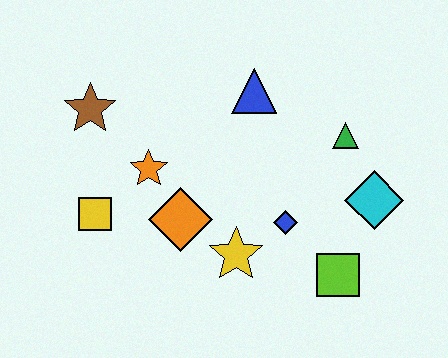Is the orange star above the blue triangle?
No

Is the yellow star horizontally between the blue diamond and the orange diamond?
Yes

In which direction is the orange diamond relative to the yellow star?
The orange diamond is to the left of the yellow star.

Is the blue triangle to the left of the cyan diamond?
Yes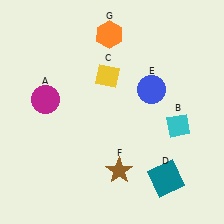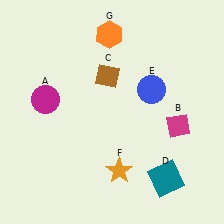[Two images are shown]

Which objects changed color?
B changed from cyan to magenta. C changed from yellow to brown. F changed from brown to orange.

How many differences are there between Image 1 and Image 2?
There are 3 differences between the two images.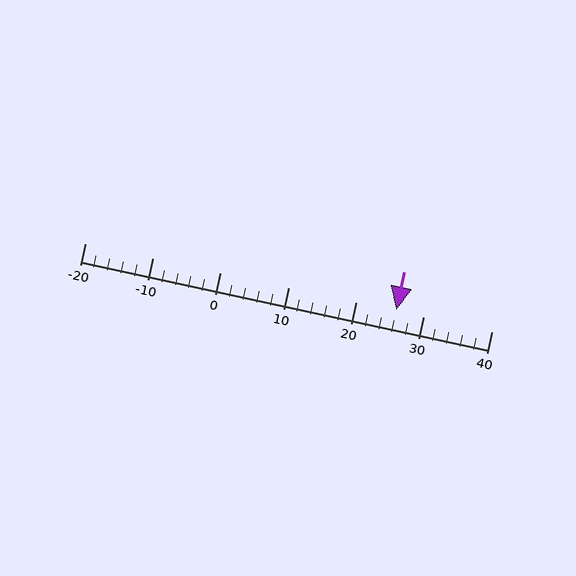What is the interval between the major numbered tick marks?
The major tick marks are spaced 10 units apart.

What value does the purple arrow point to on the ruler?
The purple arrow points to approximately 26.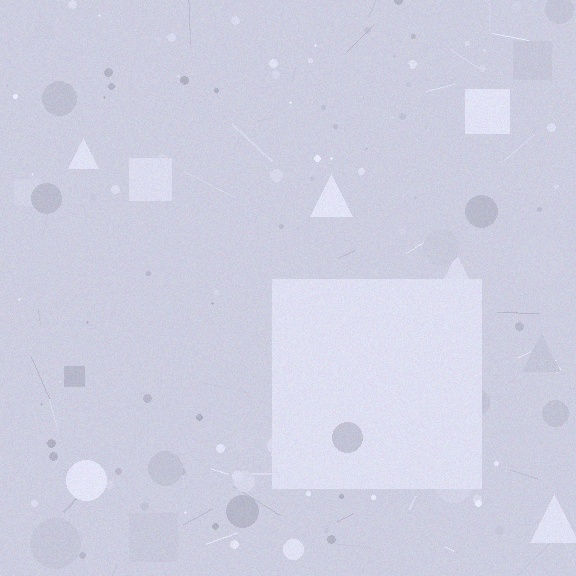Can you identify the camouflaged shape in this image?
The camouflaged shape is a square.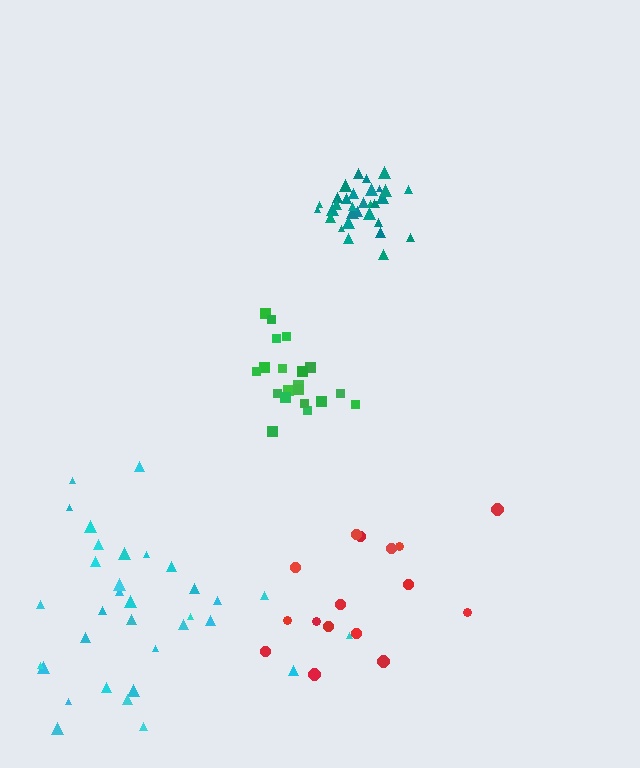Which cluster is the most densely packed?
Teal.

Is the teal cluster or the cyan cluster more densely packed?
Teal.